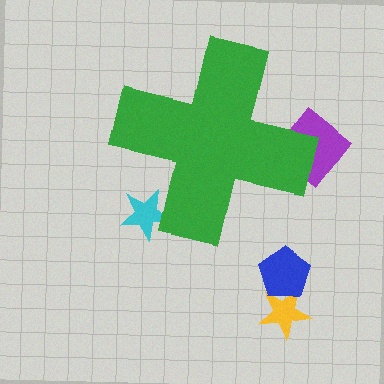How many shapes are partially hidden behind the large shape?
2 shapes are partially hidden.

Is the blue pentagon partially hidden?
No, the blue pentagon is fully visible.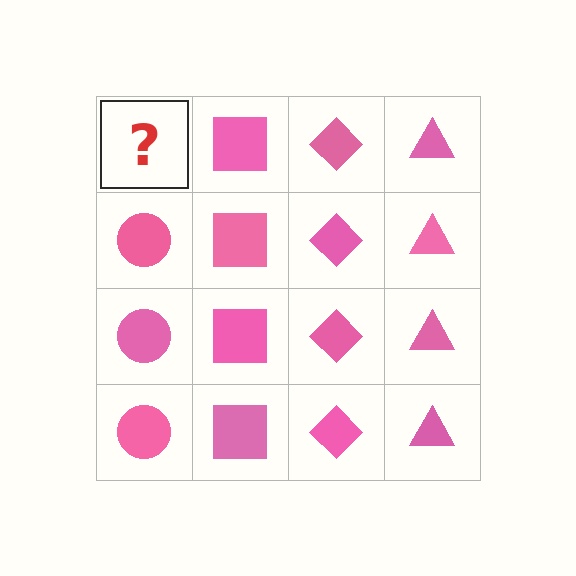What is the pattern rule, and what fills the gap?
The rule is that each column has a consistent shape. The gap should be filled with a pink circle.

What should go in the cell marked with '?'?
The missing cell should contain a pink circle.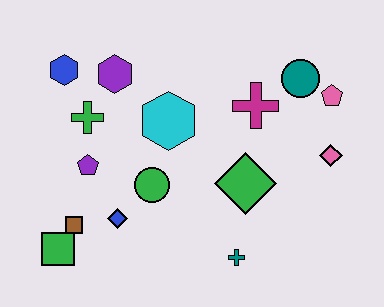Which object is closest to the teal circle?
The pink pentagon is closest to the teal circle.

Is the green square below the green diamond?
Yes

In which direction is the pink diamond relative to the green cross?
The pink diamond is to the right of the green cross.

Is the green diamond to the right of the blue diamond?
Yes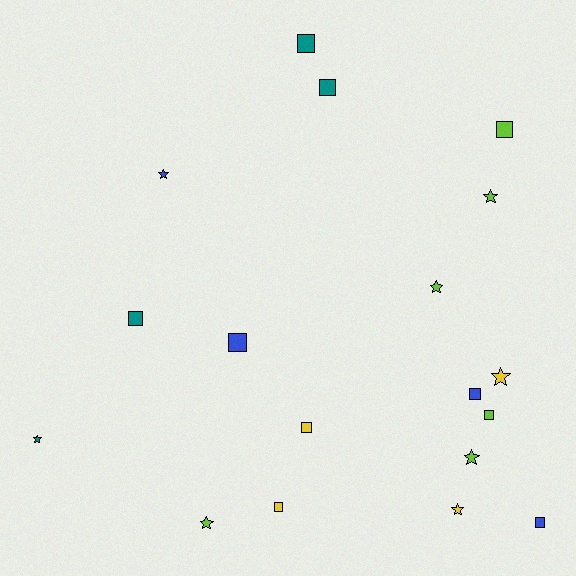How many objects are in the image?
There are 18 objects.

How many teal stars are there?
There is 1 teal star.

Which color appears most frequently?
Lime, with 6 objects.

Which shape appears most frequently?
Square, with 10 objects.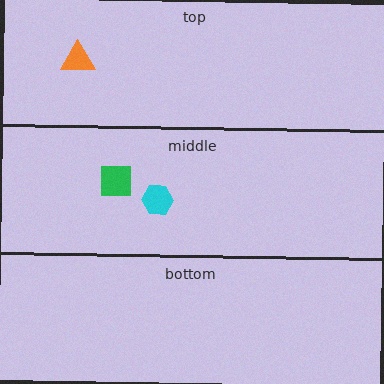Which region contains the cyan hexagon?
The middle region.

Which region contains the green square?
The middle region.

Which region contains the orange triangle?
The top region.